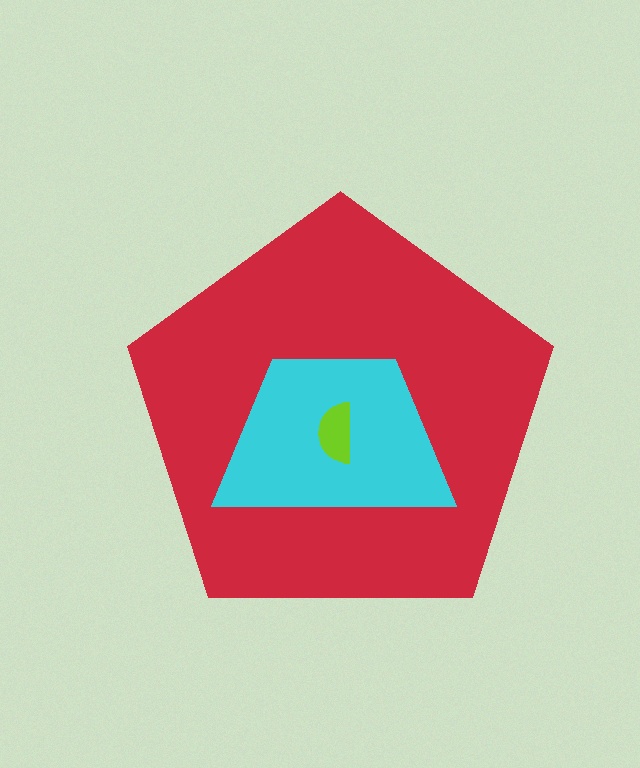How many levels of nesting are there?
3.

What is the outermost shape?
The red pentagon.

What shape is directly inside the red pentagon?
The cyan trapezoid.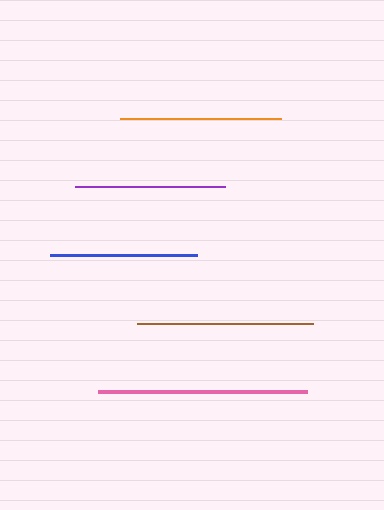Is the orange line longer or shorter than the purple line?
The orange line is longer than the purple line.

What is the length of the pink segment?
The pink segment is approximately 210 pixels long.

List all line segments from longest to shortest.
From longest to shortest: pink, brown, orange, purple, blue.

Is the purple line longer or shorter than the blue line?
The purple line is longer than the blue line.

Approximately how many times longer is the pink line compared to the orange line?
The pink line is approximately 1.3 times the length of the orange line.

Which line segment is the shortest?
The blue line is the shortest at approximately 147 pixels.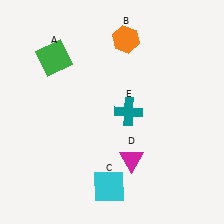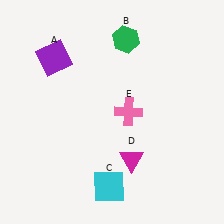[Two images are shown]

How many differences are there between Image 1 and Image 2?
There are 3 differences between the two images.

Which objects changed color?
A changed from green to purple. B changed from orange to green. E changed from teal to pink.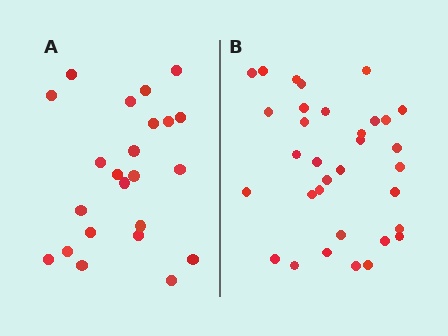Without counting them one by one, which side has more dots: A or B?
Region B (the right region) has more dots.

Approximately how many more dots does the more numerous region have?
Region B has roughly 10 or so more dots than region A.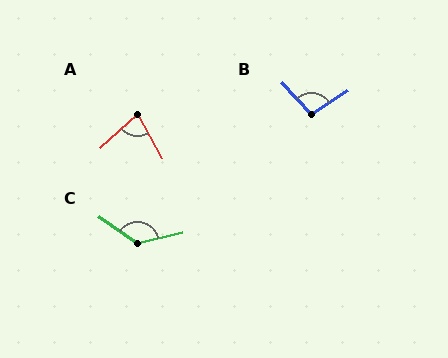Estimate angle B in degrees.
Approximately 99 degrees.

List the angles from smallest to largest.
A (77°), B (99°), C (131°).